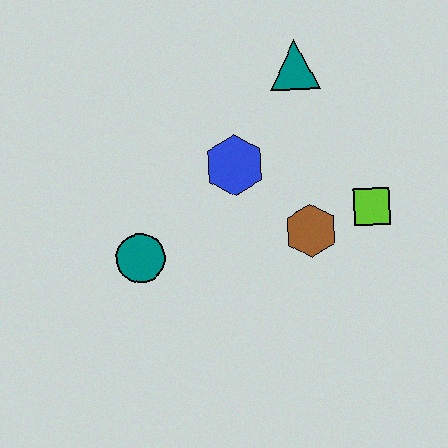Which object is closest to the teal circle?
The blue hexagon is closest to the teal circle.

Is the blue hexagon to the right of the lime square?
No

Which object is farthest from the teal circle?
The teal triangle is farthest from the teal circle.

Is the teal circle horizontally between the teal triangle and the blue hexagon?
No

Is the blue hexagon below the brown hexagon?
No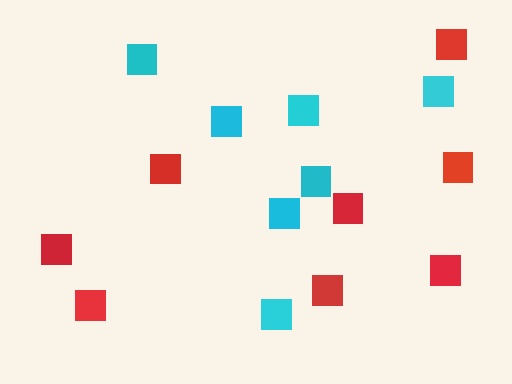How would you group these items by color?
There are 2 groups: one group of cyan squares (7) and one group of red squares (8).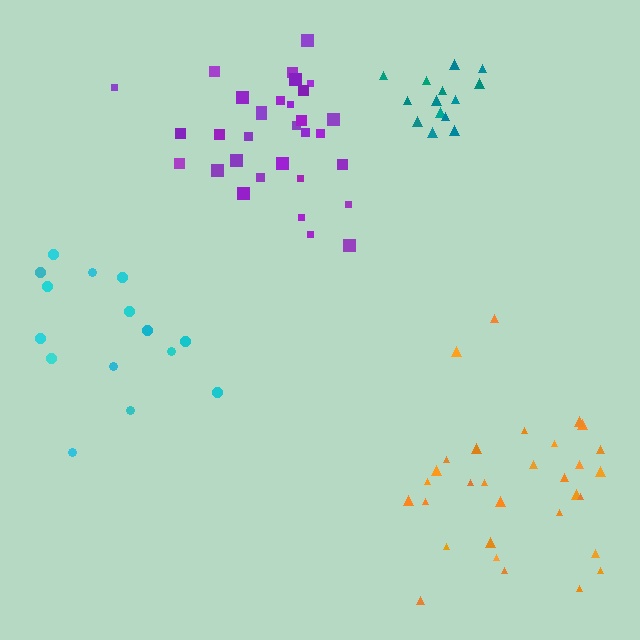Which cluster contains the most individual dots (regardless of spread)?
Purple (32).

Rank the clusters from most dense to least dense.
teal, purple, orange, cyan.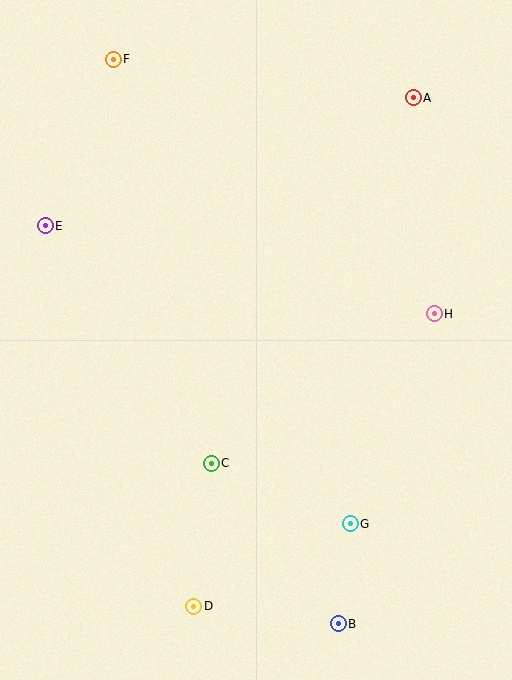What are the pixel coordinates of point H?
Point H is at (434, 314).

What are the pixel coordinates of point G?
Point G is at (350, 524).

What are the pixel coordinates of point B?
Point B is at (338, 624).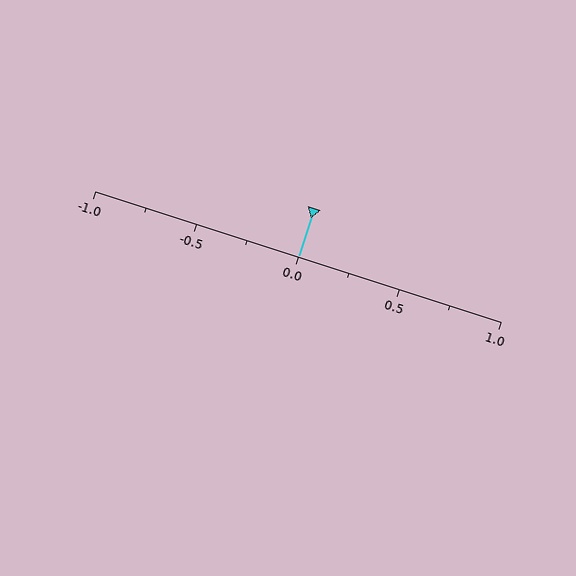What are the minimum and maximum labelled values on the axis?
The axis runs from -1.0 to 1.0.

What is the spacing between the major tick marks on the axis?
The major ticks are spaced 0.5 apart.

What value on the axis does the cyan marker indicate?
The marker indicates approximately 0.